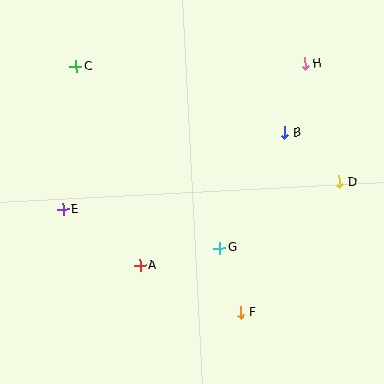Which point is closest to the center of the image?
Point G at (219, 248) is closest to the center.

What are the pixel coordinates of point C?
Point C is at (76, 67).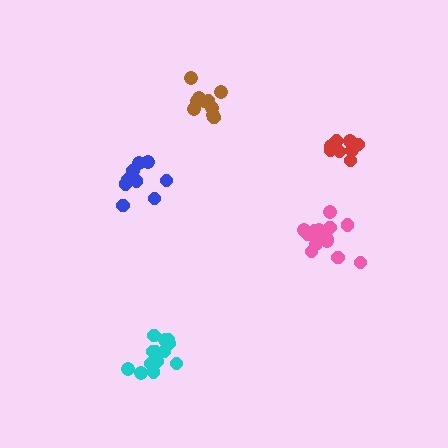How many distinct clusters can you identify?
There are 5 distinct clusters.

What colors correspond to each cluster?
The clusters are colored: blue, cyan, pink, brown, red.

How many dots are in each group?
Group 1: 10 dots, Group 2: 13 dots, Group 3: 14 dots, Group 4: 10 dots, Group 5: 8 dots (55 total).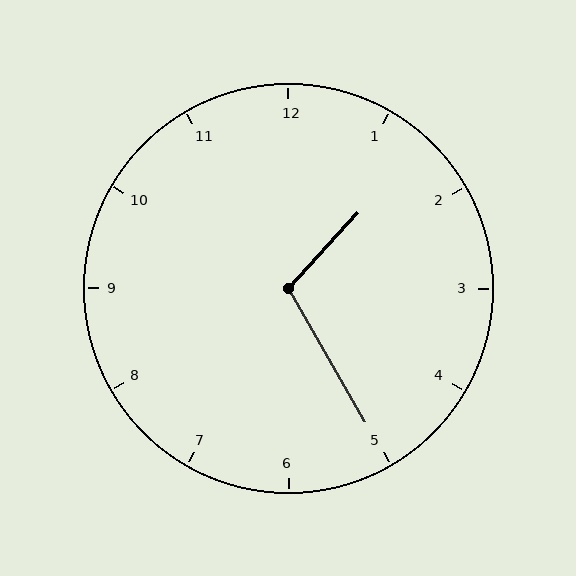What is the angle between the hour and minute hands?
Approximately 108 degrees.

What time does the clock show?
1:25.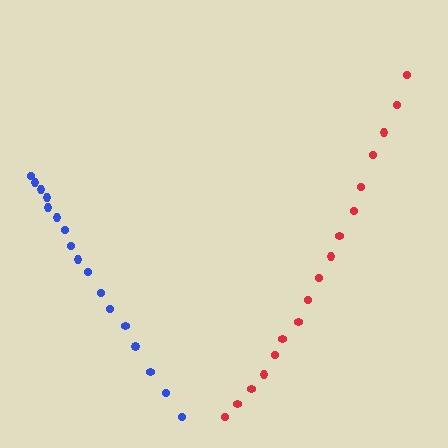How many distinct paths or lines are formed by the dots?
There are 2 distinct paths.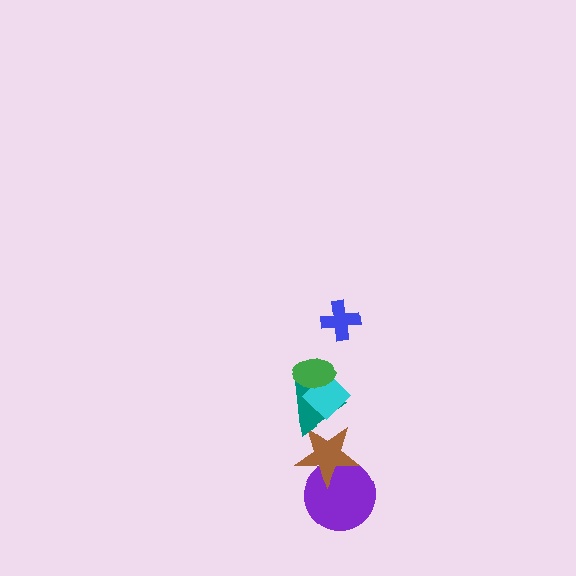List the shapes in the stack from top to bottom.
From top to bottom: the blue cross, the green ellipse, the cyan diamond, the teal triangle, the brown star, the purple circle.